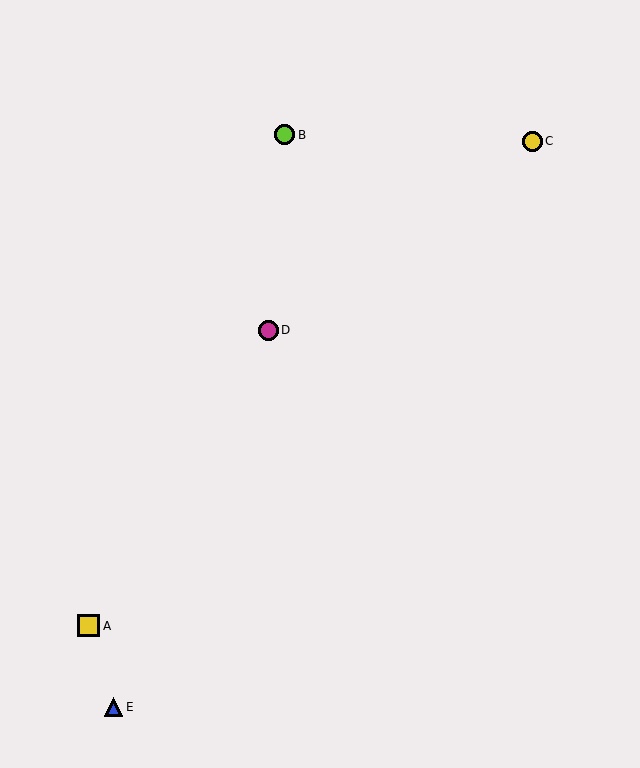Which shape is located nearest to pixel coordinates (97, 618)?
The yellow square (labeled A) at (89, 626) is nearest to that location.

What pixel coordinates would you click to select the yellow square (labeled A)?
Click at (89, 626) to select the yellow square A.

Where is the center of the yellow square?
The center of the yellow square is at (89, 626).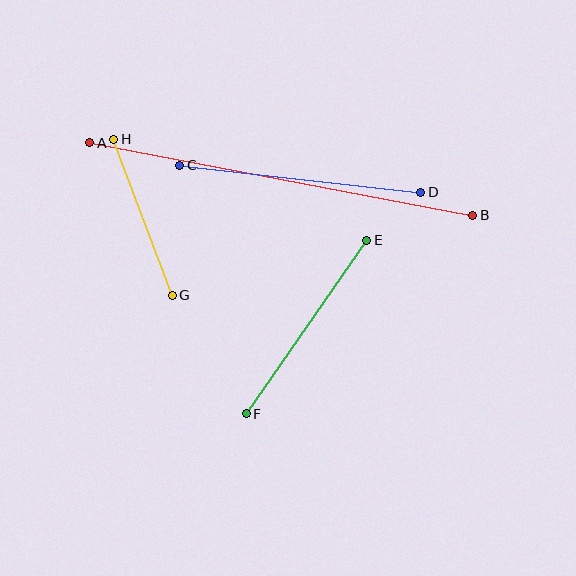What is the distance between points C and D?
The distance is approximately 243 pixels.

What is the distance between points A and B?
The distance is approximately 390 pixels.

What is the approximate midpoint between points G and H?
The midpoint is at approximately (143, 217) pixels.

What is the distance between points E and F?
The distance is approximately 211 pixels.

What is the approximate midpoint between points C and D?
The midpoint is at approximately (300, 179) pixels.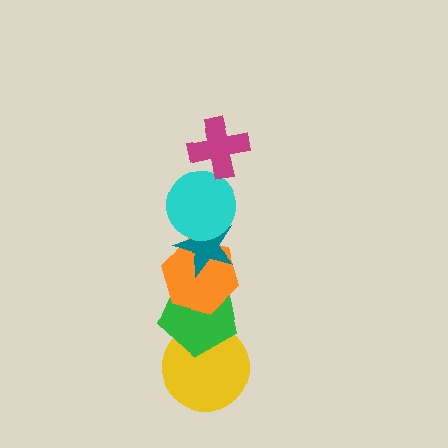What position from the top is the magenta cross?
The magenta cross is 1st from the top.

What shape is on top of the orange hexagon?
The teal star is on top of the orange hexagon.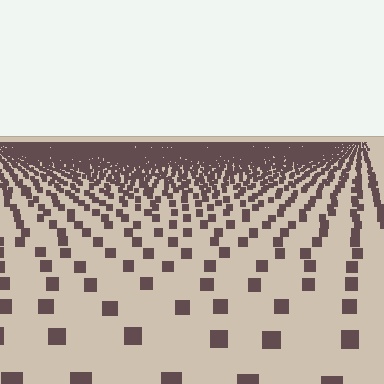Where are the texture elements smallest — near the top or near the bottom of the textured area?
Near the top.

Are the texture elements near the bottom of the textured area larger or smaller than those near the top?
Larger. Near the bottom, elements are closer to the viewer and appear at a bigger on-screen size.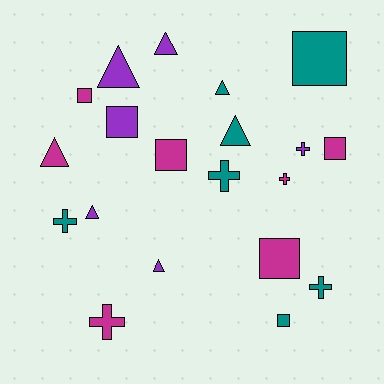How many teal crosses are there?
There are 3 teal crosses.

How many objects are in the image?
There are 20 objects.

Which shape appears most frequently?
Triangle, with 7 objects.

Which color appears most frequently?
Teal, with 7 objects.